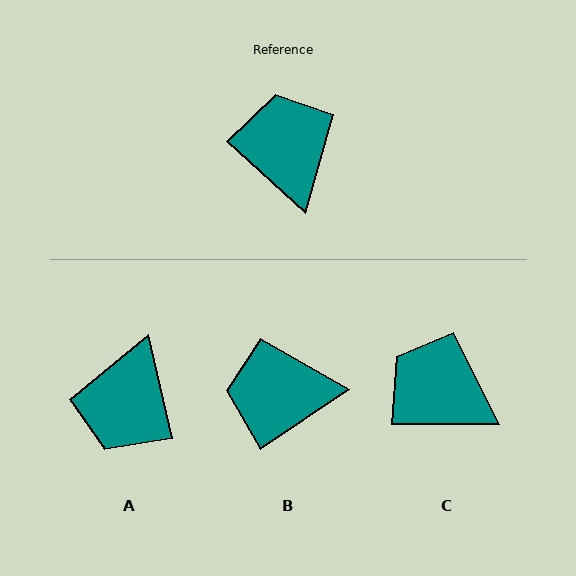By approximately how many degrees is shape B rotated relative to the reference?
Approximately 76 degrees counter-clockwise.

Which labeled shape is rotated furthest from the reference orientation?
A, about 145 degrees away.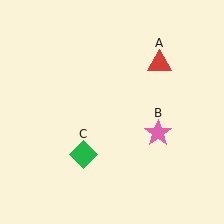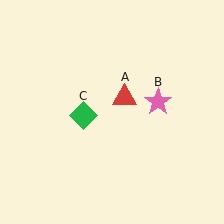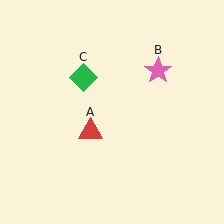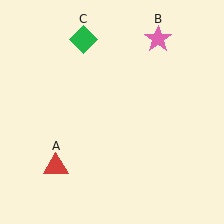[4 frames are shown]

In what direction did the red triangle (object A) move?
The red triangle (object A) moved down and to the left.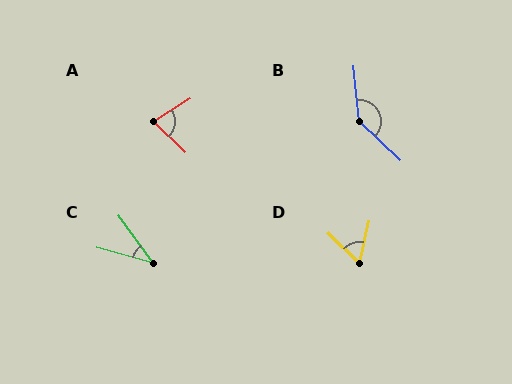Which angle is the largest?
B, at approximately 139 degrees.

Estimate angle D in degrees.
Approximately 58 degrees.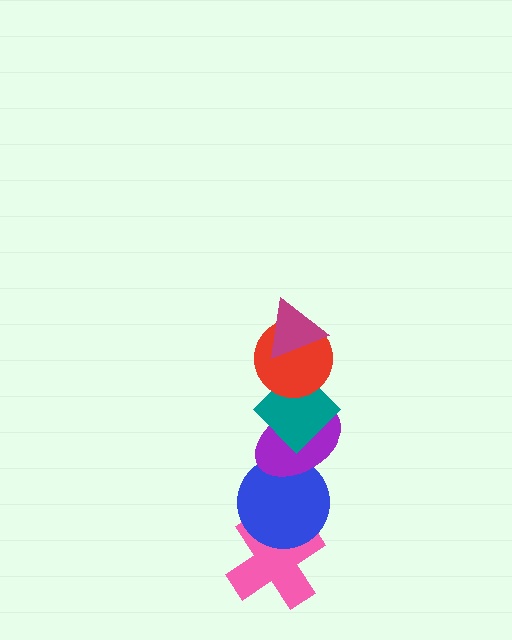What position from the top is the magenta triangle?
The magenta triangle is 1st from the top.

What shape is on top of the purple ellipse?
The teal diamond is on top of the purple ellipse.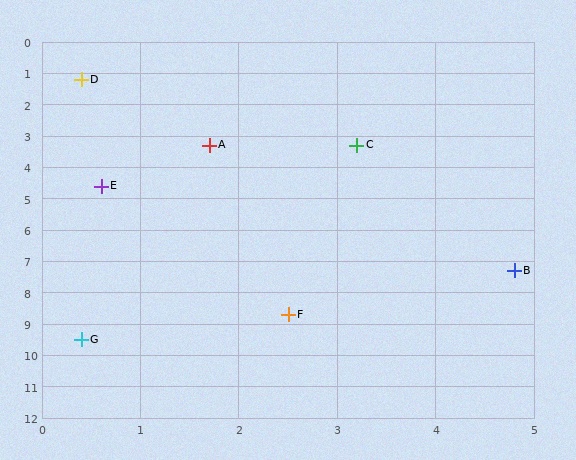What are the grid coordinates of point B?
Point B is at approximately (4.8, 7.3).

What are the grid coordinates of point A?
Point A is at approximately (1.7, 3.3).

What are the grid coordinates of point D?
Point D is at approximately (0.4, 1.2).